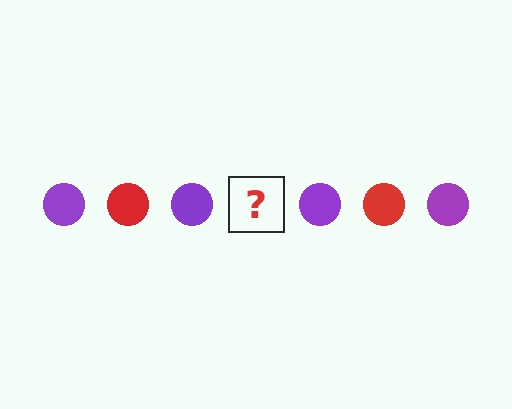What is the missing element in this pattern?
The missing element is a red circle.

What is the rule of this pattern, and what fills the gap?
The rule is that the pattern cycles through purple, red circles. The gap should be filled with a red circle.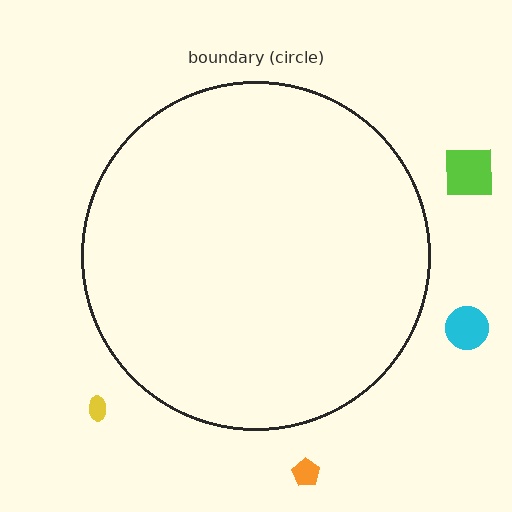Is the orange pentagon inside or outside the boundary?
Outside.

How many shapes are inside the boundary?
0 inside, 4 outside.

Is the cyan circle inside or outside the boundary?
Outside.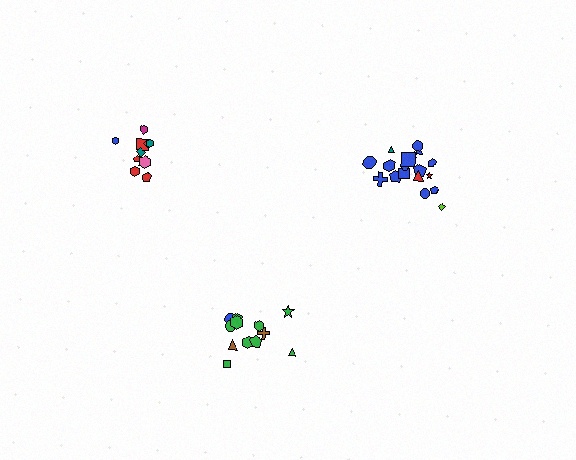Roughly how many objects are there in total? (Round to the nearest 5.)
Roughly 40 objects in total.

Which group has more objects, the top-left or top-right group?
The top-right group.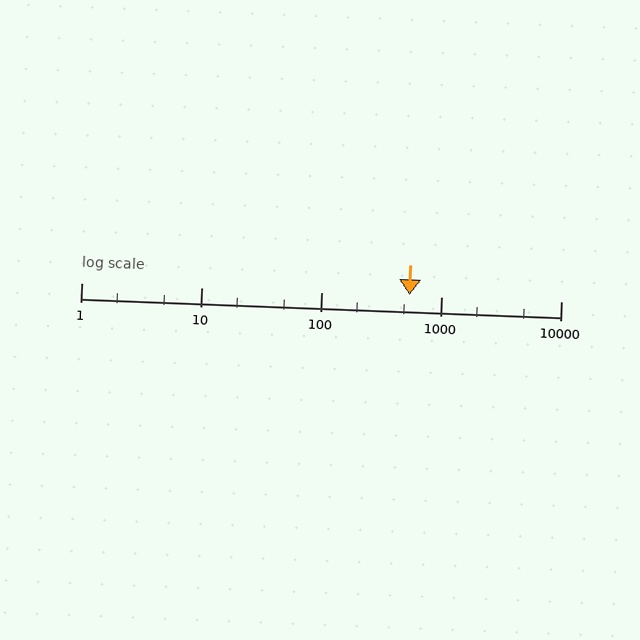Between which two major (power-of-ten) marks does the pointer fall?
The pointer is between 100 and 1000.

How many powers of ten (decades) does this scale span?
The scale spans 4 decades, from 1 to 10000.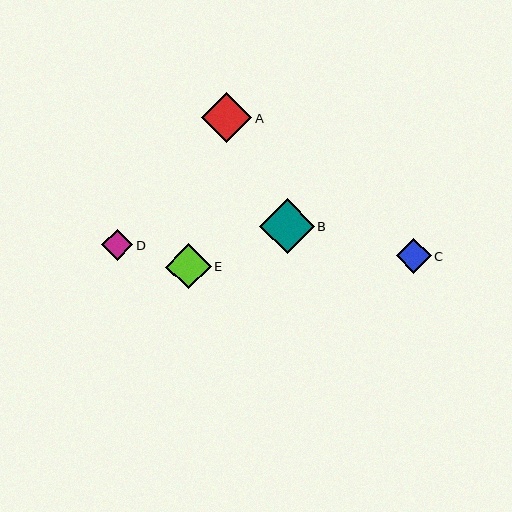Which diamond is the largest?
Diamond B is the largest with a size of approximately 54 pixels.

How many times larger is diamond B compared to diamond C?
Diamond B is approximately 1.6 times the size of diamond C.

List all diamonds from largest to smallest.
From largest to smallest: B, A, E, C, D.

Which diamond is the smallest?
Diamond D is the smallest with a size of approximately 31 pixels.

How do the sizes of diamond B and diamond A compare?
Diamond B and diamond A are approximately the same size.